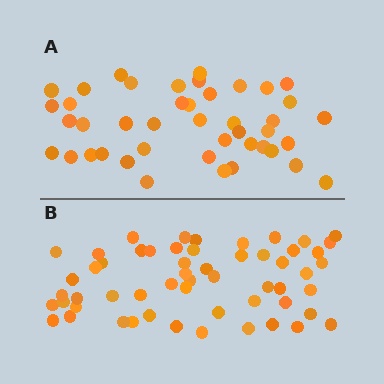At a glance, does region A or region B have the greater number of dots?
Region B (the bottom region) has more dots.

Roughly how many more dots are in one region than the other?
Region B has approximately 15 more dots than region A.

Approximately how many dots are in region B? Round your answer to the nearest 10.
About 60 dots. (The exact count is 56, which rounds to 60.)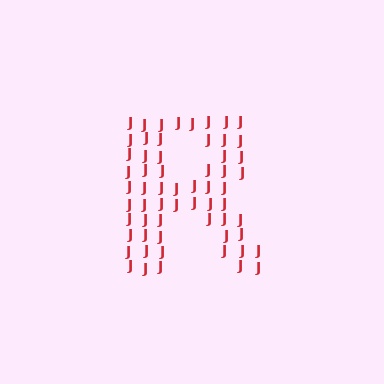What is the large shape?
The large shape is the letter R.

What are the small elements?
The small elements are letter J's.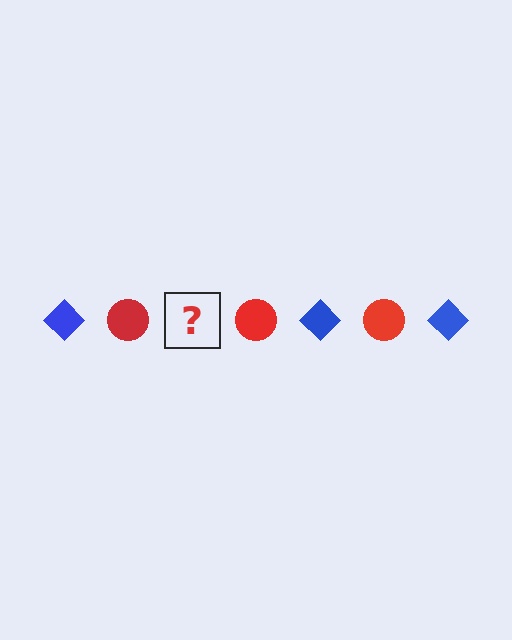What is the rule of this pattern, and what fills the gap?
The rule is that the pattern alternates between blue diamond and red circle. The gap should be filled with a blue diamond.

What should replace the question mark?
The question mark should be replaced with a blue diamond.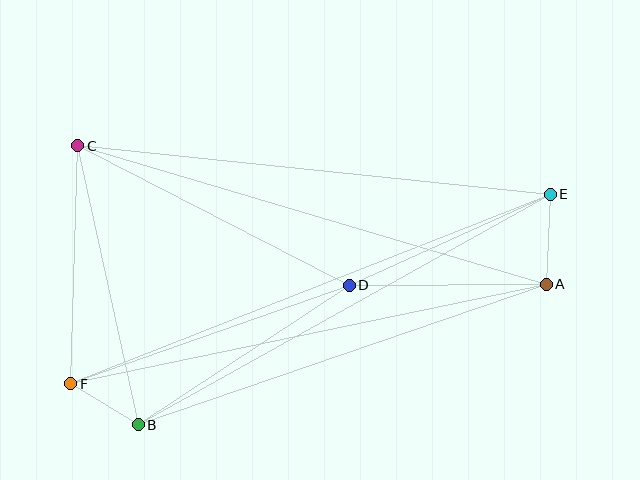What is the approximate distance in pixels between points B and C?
The distance between B and C is approximately 286 pixels.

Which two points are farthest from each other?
Points E and F are farthest from each other.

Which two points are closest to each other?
Points B and F are closest to each other.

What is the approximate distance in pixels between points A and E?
The distance between A and E is approximately 90 pixels.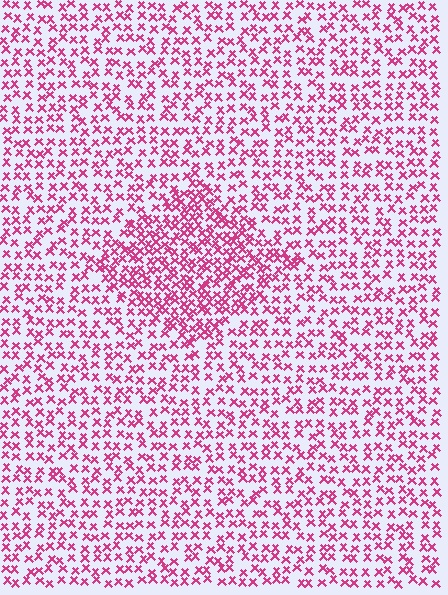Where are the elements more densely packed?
The elements are more densely packed inside the diamond boundary.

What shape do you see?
I see a diamond.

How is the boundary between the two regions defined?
The boundary is defined by a change in element density (approximately 1.8x ratio). All elements are the same color, size, and shape.